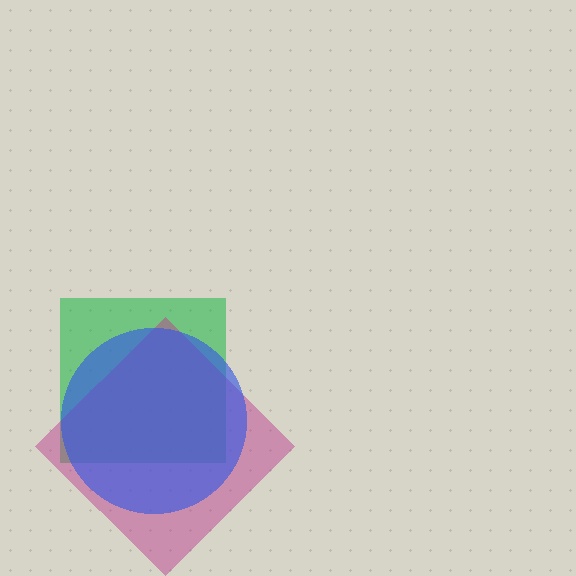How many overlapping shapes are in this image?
There are 3 overlapping shapes in the image.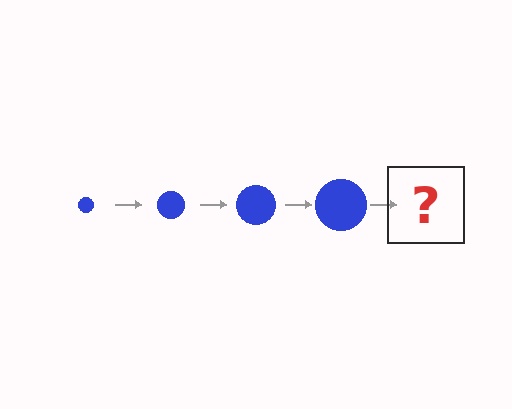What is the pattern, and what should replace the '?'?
The pattern is that the circle gets progressively larger each step. The '?' should be a blue circle, larger than the previous one.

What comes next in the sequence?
The next element should be a blue circle, larger than the previous one.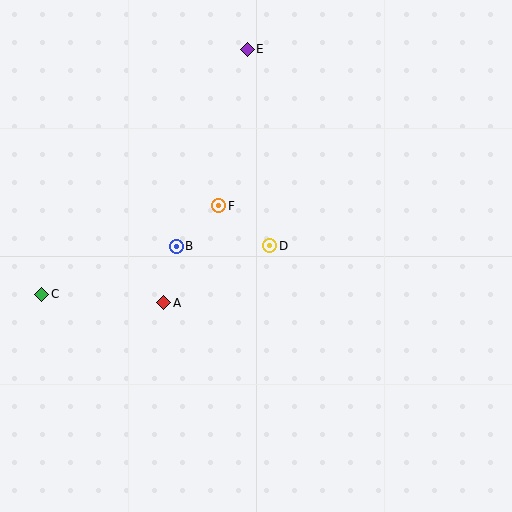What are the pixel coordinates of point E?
Point E is at (247, 49).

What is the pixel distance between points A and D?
The distance between A and D is 121 pixels.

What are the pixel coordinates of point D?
Point D is at (270, 246).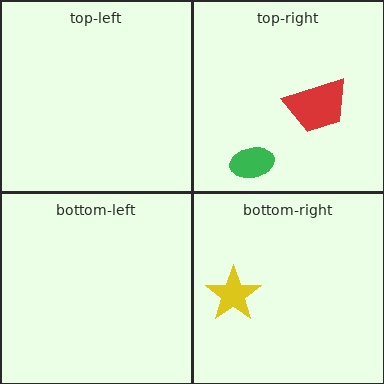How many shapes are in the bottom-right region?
1.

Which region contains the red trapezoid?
The top-right region.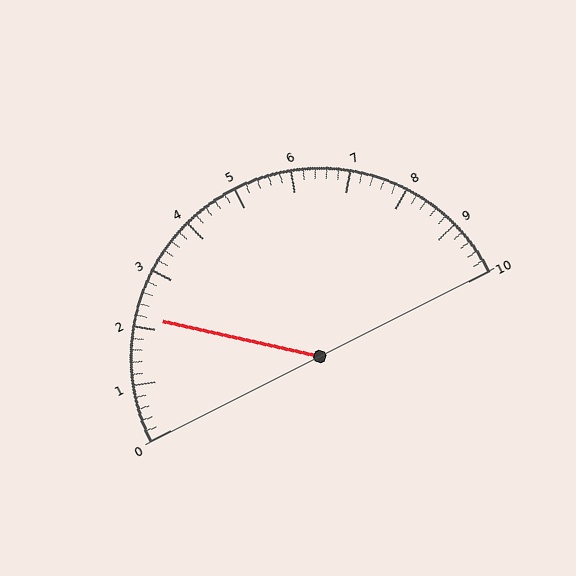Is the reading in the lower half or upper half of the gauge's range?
The reading is in the lower half of the range (0 to 10).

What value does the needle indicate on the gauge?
The needle indicates approximately 2.2.